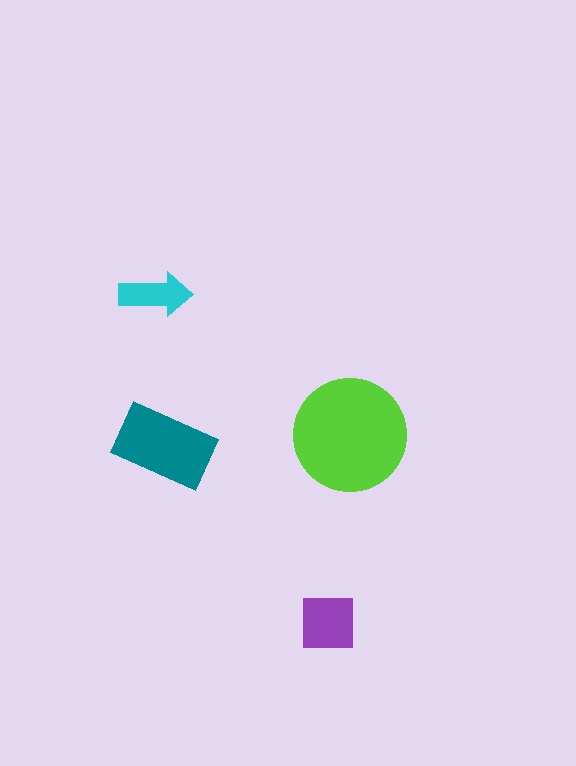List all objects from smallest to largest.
The cyan arrow, the purple square, the teal rectangle, the lime circle.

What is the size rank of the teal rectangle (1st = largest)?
2nd.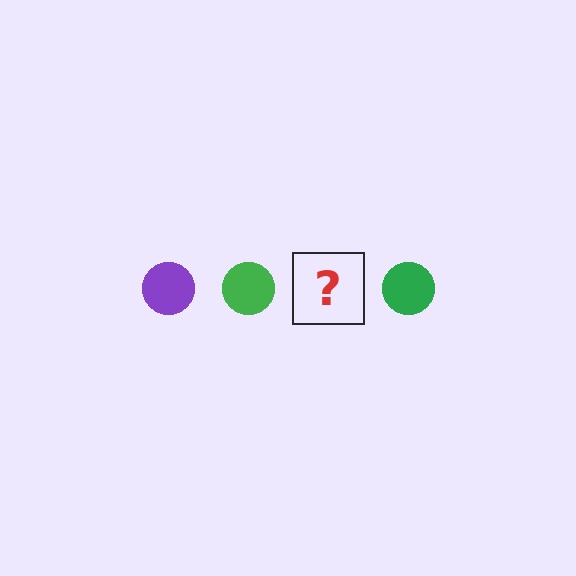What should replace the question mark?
The question mark should be replaced with a purple circle.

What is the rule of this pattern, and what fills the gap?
The rule is that the pattern cycles through purple, green circles. The gap should be filled with a purple circle.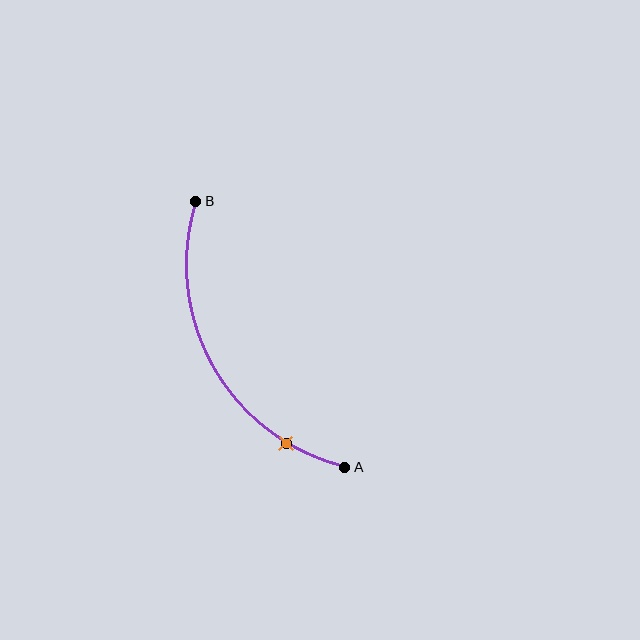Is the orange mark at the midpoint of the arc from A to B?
No. The orange mark lies on the arc but is closer to endpoint A. The arc midpoint would be at the point on the curve equidistant along the arc from both A and B.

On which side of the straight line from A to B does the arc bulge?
The arc bulges to the left of the straight line connecting A and B.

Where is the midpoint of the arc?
The arc midpoint is the point on the curve farthest from the straight line joining A and B. It sits to the left of that line.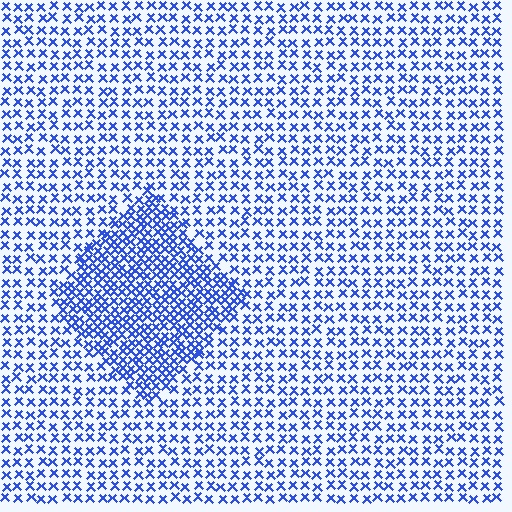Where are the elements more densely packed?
The elements are more densely packed inside the diamond boundary.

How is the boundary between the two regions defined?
The boundary is defined by a change in element density (approximately 2.0x ratio). All elements are the same color, size, and shape.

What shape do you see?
I see a diamond.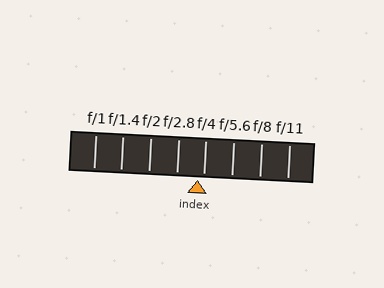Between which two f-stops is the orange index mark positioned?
The index mark is between f/2.8 and f/4.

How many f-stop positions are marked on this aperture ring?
There are 8 f-stop positions marked.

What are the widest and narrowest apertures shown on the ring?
The widest aperture shown is f/1 and the narrowest is f/11.